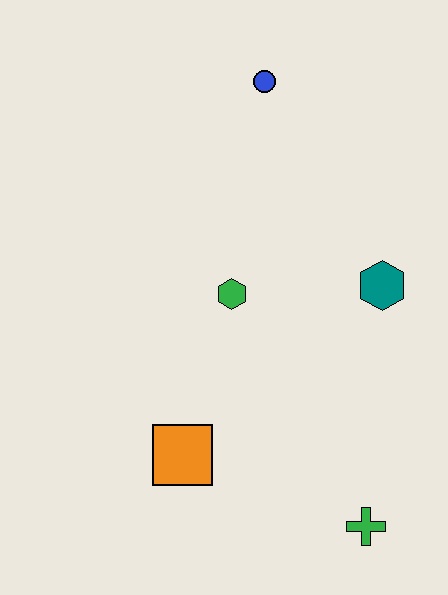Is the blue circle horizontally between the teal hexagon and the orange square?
Yes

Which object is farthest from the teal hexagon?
The orange square is farthest from the teal hexagon.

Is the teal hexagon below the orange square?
No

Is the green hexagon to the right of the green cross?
No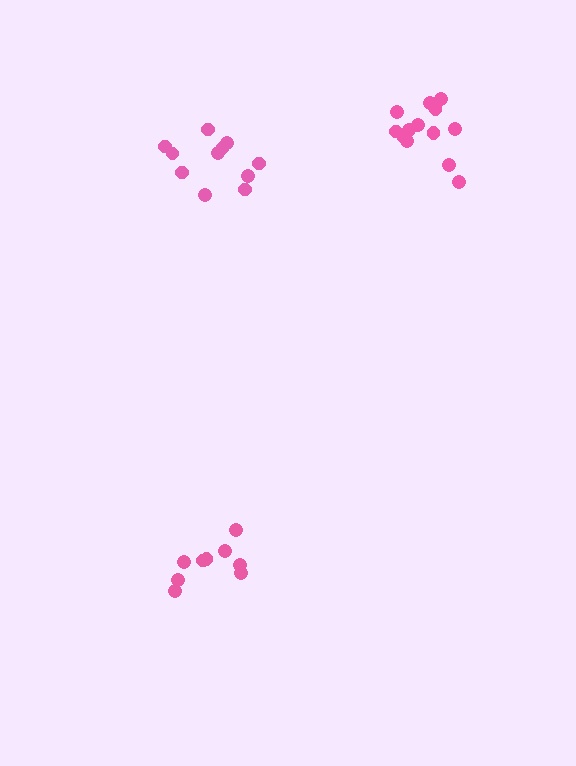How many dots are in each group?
Group 1: 11 dots, Group 2: 9 dots, Group 3: 13 dots (33 total).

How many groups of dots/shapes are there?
There are 3 groups.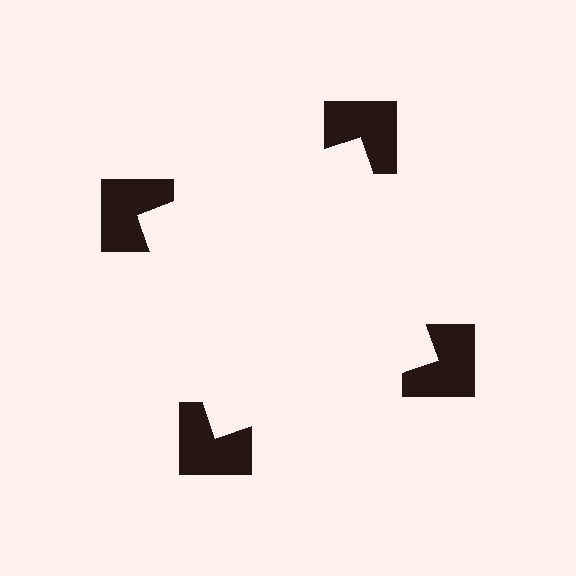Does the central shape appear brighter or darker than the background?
It typically appears slightly brighter than the background, even though no actual brightness change is drawn.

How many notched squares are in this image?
There are 4 — one at each vertex of the illusory square.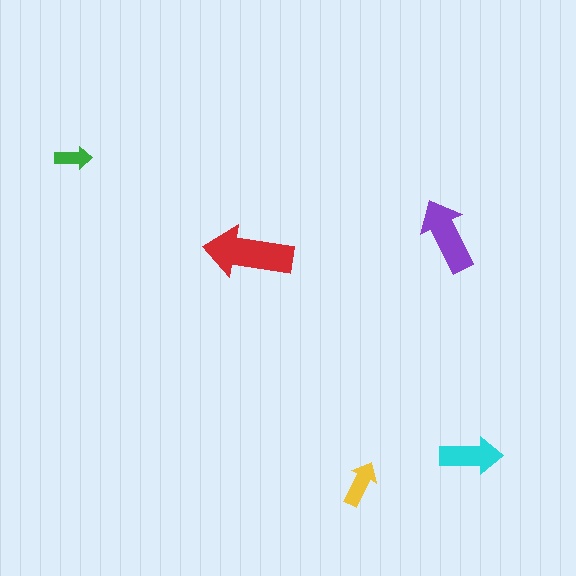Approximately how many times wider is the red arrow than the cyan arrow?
About 1.5 times wider.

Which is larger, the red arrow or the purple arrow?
The red one.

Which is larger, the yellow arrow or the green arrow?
The yellow one.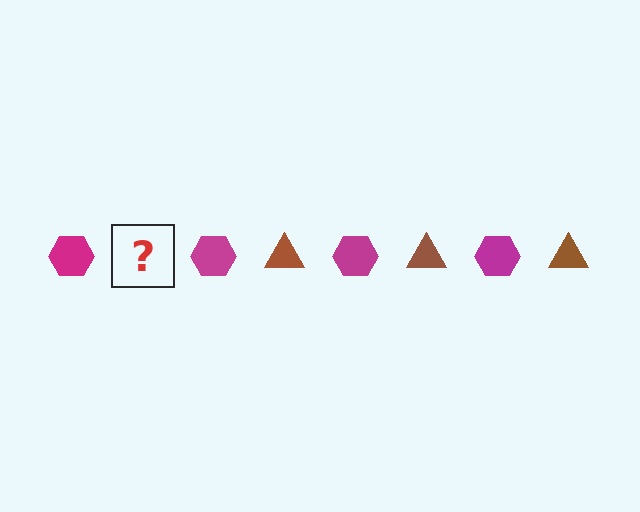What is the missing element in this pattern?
The missing element is a brown triangle.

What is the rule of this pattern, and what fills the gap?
The rule is that the pattern alternates between magenta hexagon and brown triangle. The gap should be filled with a brown triangle.